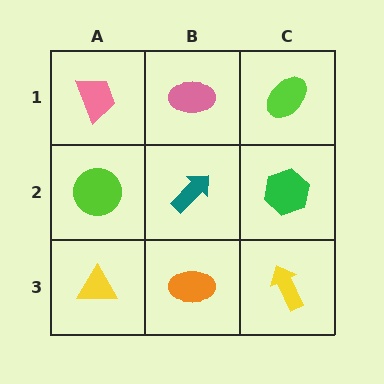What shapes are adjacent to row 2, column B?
A pink ellipse (row 1, column B), an orange ellipse (row 3, column B), a lime circle (row 2, column A), a green hexagon (row 2, column C).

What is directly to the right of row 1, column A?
A pink ellipse.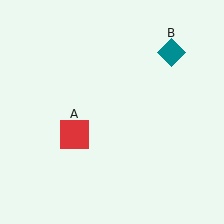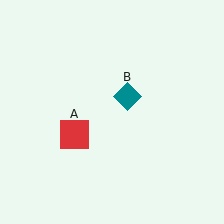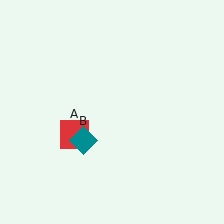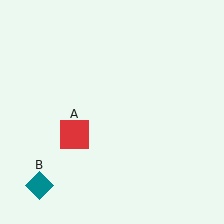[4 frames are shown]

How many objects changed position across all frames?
1 object changed position: teal diamond (object B).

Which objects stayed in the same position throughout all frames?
Red square (object A) remained stationary.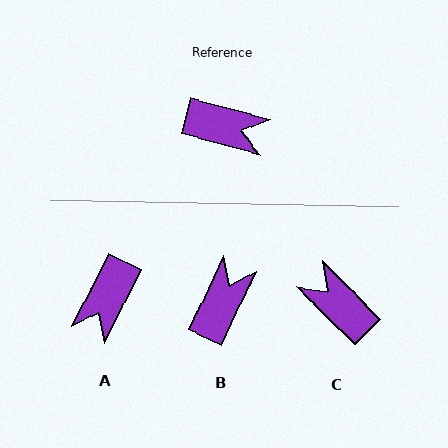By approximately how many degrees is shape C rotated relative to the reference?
Approximately 150 degrees counter-clockwise.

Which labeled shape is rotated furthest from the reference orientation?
C, about 150 degrees away.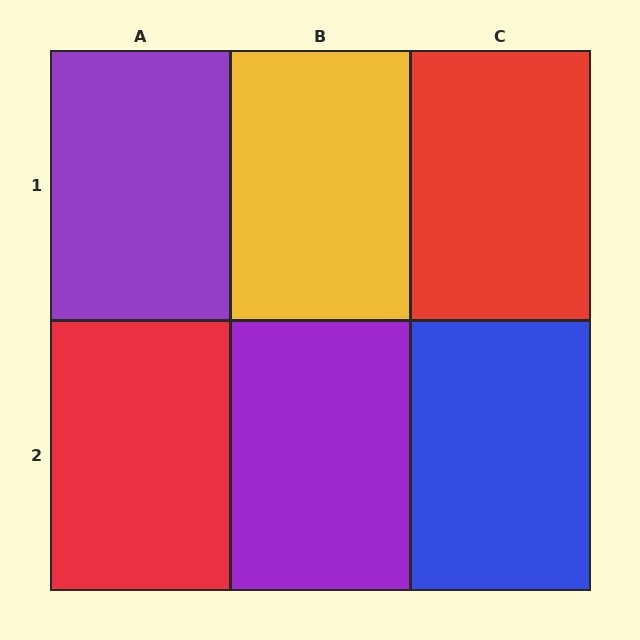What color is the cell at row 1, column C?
Red.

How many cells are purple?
2 cells are purple.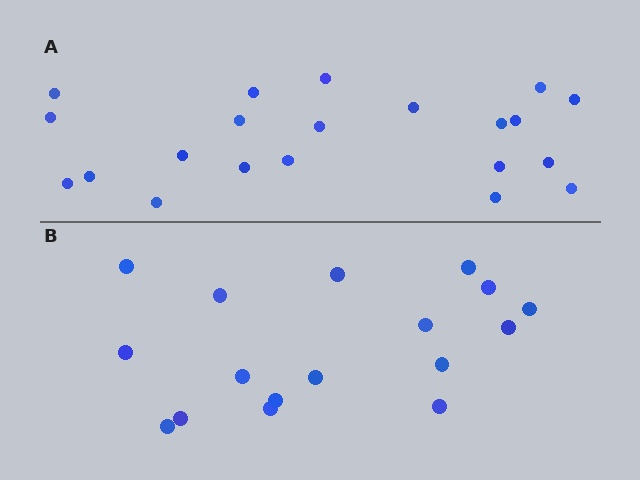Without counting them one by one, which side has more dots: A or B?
Region A (the top region) has more dots.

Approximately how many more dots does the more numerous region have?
Region A has about 4 more dots than region B.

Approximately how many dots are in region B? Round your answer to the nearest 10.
About 20 dots. (The exact count is 17, which rounds to 20.)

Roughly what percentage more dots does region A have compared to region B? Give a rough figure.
About 25% more.